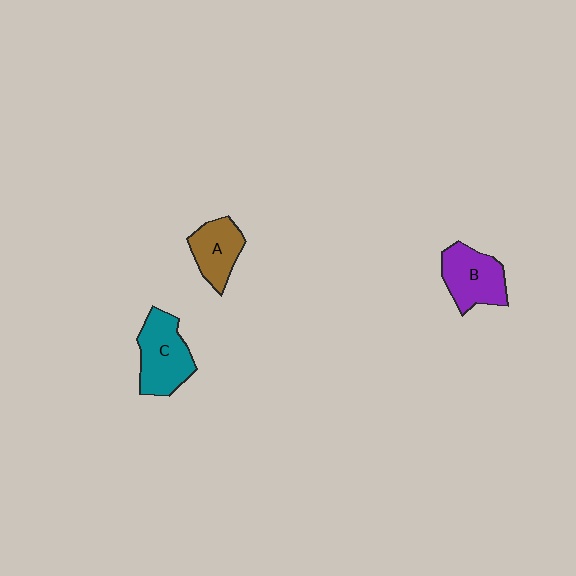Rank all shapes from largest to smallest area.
From largest to smallest: C (teal), B (purple), A (brown).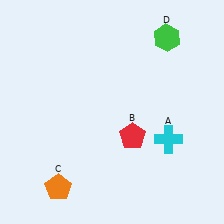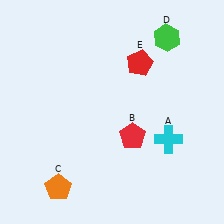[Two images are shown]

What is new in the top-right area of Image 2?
A red pentagon (E) was added in the top-right area of Image 2.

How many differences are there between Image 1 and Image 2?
There is 1 difference between the two images.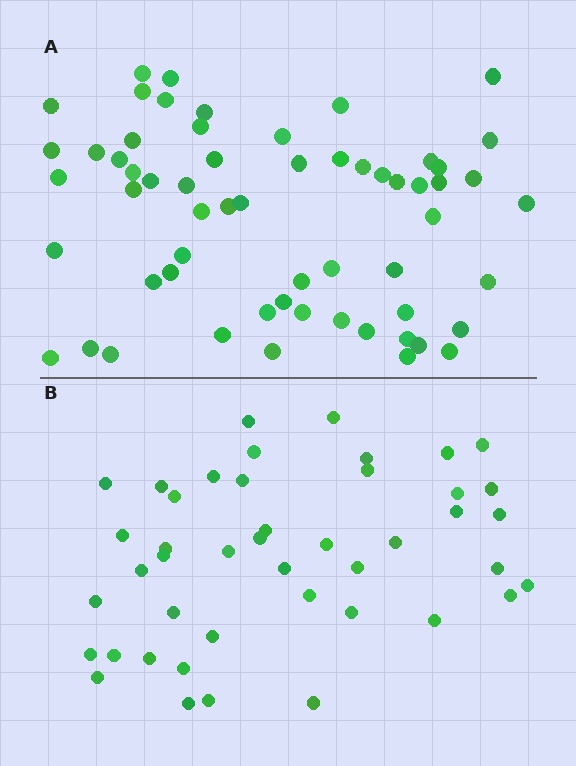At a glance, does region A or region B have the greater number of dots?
Region A (the top region) has more dots.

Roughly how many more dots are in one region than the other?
Region A has approximately 15 more dots than region B.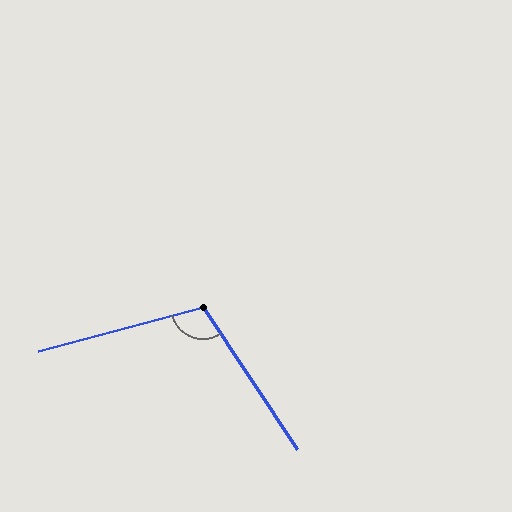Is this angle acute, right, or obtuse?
It is obtuse.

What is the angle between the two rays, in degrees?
Approximately 109 degrees.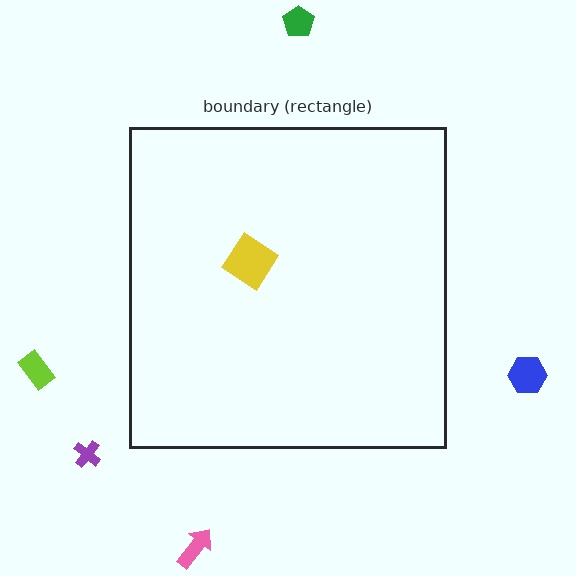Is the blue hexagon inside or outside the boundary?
Outside.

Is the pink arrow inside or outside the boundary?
Outside.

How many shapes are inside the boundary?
1 inside, 5 outside.